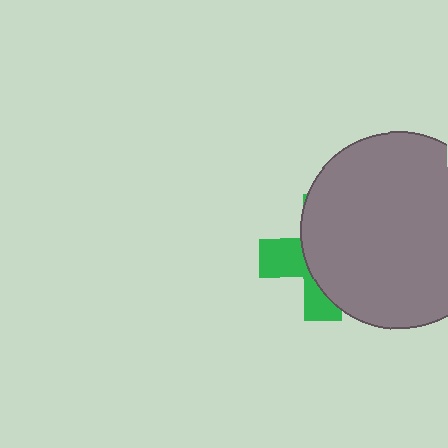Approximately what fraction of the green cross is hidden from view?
Roughly 66% of the green cross is hidden behind the gray circle.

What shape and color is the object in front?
The object in front is a gray circle.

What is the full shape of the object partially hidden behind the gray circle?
The partially hidden object is a green cross.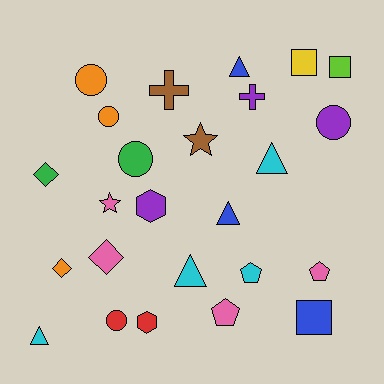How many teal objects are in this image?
There are no teal objects.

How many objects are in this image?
There are 25 objects.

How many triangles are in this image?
There are 5 triangles.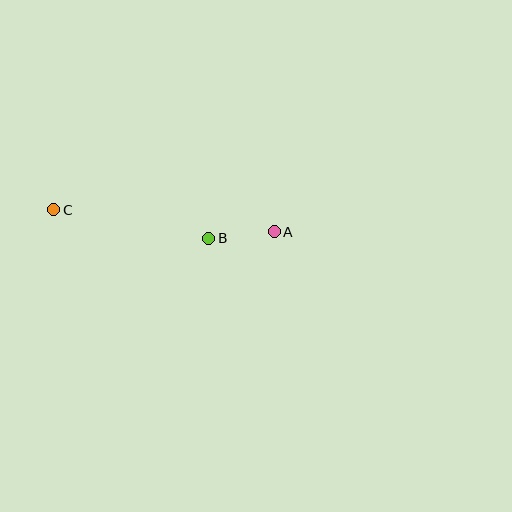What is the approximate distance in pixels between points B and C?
The distance between B and C is approximately 158 pixels.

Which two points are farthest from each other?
Points A and C are farthest from each other.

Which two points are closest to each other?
Points A and B are closest to each other.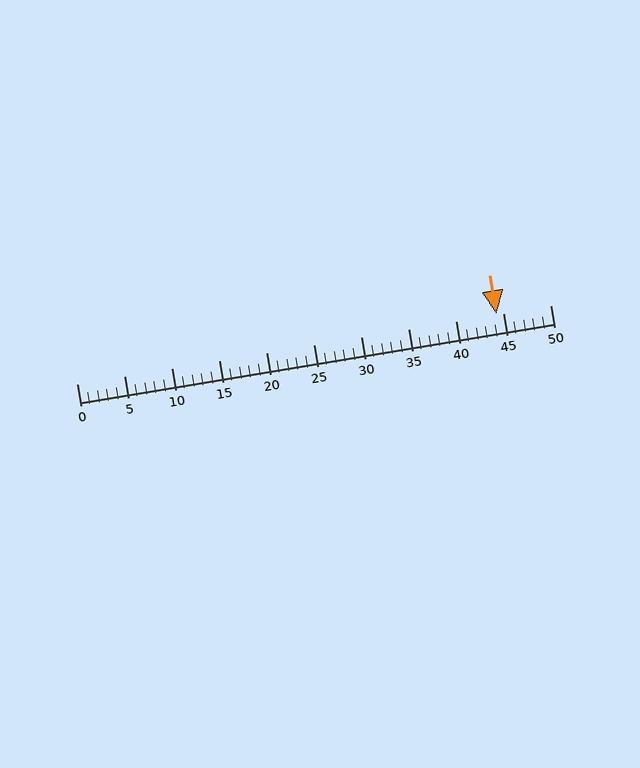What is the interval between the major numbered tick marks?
The major tick marks are spaced 5 units apart.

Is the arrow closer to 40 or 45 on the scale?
The arrow is closer to 45.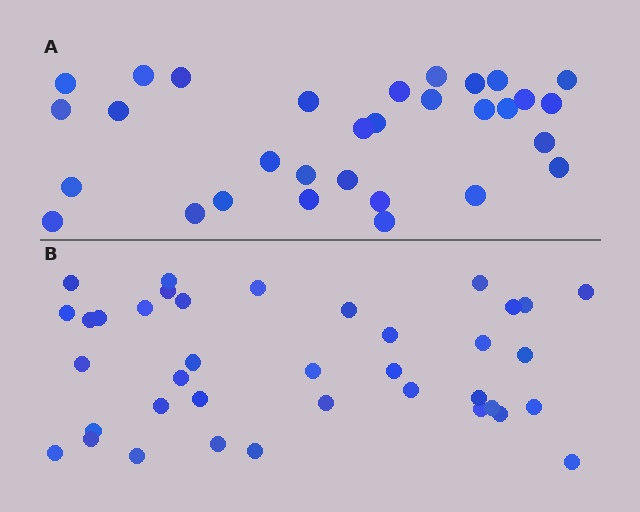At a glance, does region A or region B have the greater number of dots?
Region B (the bottom region) has more dots.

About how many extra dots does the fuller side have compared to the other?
Region B has roughly 8 or so more dots than region A.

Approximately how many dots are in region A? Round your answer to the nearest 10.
About 30 dots. (The exact count is 31, which rounds to 30.)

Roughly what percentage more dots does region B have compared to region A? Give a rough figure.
About 25% more.